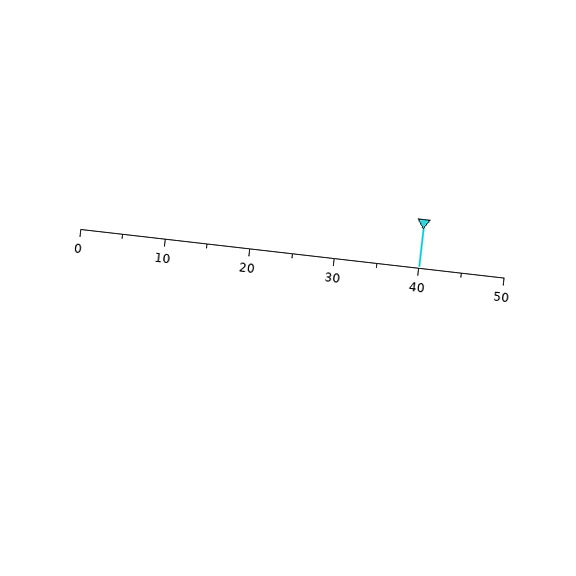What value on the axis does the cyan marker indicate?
The marker indicates approximately 40.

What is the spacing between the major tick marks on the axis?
The major ticks are spaced 10 apart.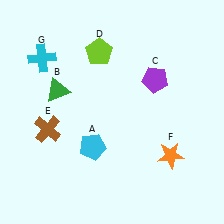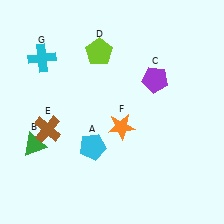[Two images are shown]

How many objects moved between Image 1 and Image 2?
2 objects moved between the two images.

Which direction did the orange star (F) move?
The orange star (F) moved left.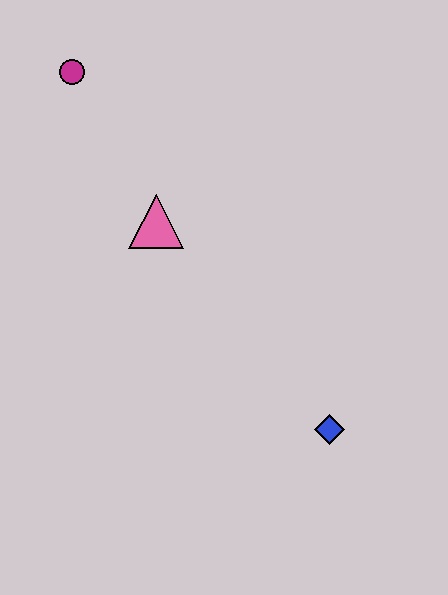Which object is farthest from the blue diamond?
The magenta circle is farthest from the blue diamond.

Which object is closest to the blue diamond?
The pink triangle is closest to the blue diamond.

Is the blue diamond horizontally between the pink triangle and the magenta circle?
No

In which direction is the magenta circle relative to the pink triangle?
The magenta circle is above the pink triangle.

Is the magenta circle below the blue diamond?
No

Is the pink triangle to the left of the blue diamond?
Yes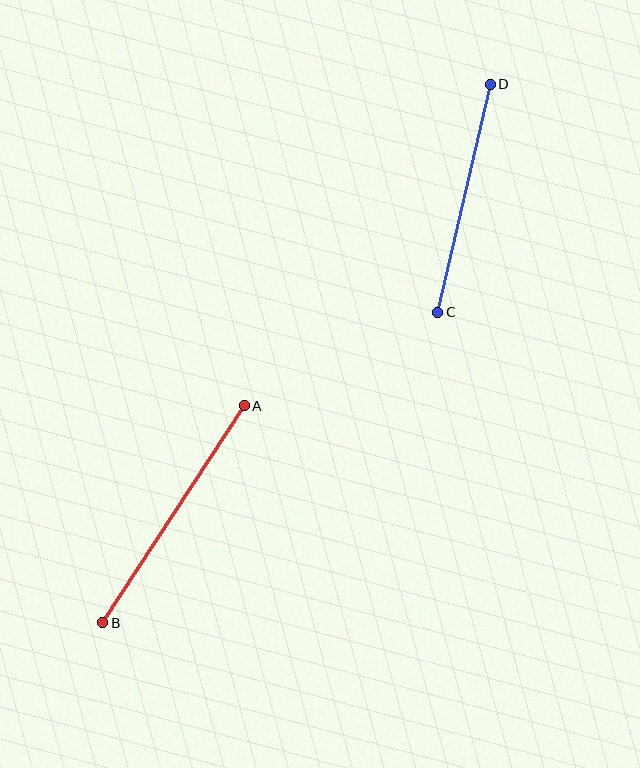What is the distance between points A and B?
The distance is approximately 259 pixels.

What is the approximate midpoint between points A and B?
The midpoint is at approximately (174, 514) pixels.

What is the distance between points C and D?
The distance is approximately 234 pixels.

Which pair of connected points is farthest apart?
Points A and B are farthest apart.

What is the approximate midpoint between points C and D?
The midpoint is at approximately (464, 198) pixels.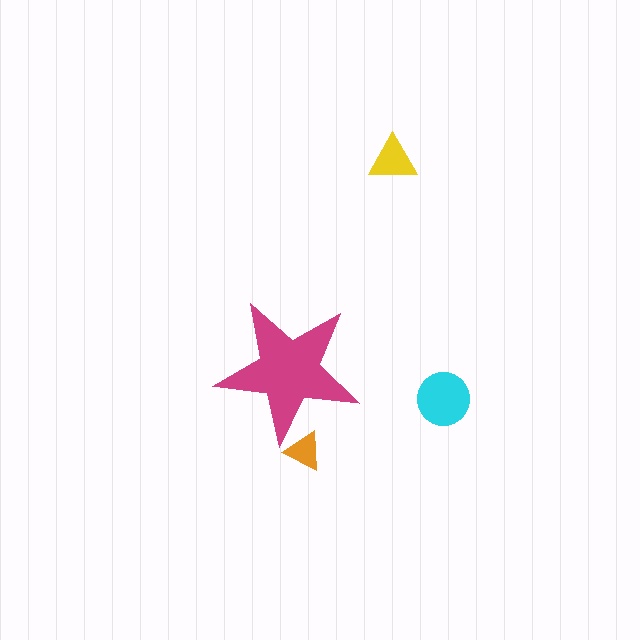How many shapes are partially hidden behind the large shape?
1 shape is partially hidden.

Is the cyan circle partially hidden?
No, the cyan circle is fully visible.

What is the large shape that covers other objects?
A magenta star.